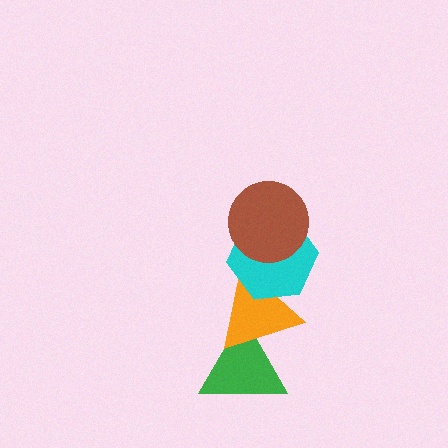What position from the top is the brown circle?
The brown circle is 1st from the top.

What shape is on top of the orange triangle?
The cyan hexagon is on top of the orange triangle.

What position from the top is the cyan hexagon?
The cyan hexagon is 2nd from the top.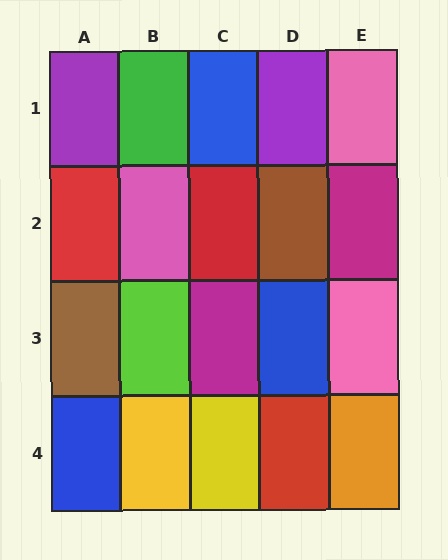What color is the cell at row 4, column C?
Yellow.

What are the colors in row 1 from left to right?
Purple, green, blue, purple, pink.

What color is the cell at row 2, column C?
Red.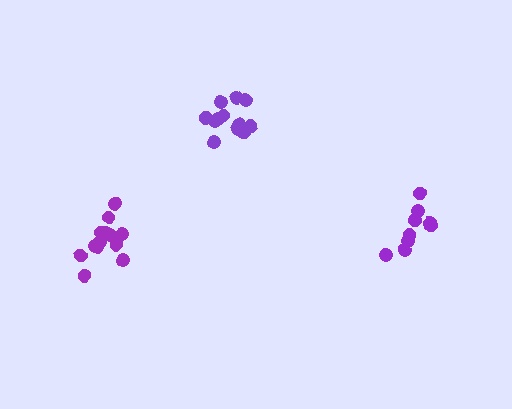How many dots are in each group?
Group 1: 14 dots, Group 2: 9 dots, Group 3: 12 dots (35 total).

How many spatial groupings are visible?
There are 3 spatial groupings.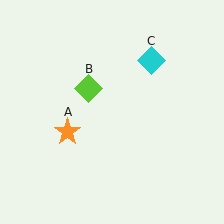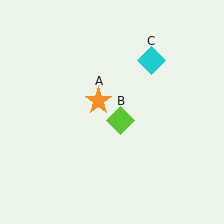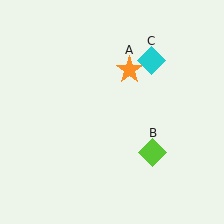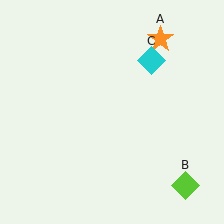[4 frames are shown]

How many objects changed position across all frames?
2 objects changed position: orange star (object A), lime diamond (object B).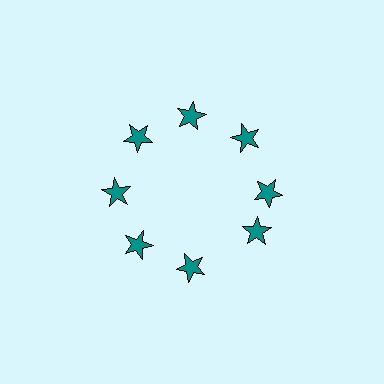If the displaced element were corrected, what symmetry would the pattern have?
It would have 8-fold rotational symmetry — the pattern would map onto itself every 45 degrees.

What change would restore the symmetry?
The symmetry would be restored by rotating it back into even spacing with its neighbors so that all 8 stars sit at equal angles and equal distance from the center.